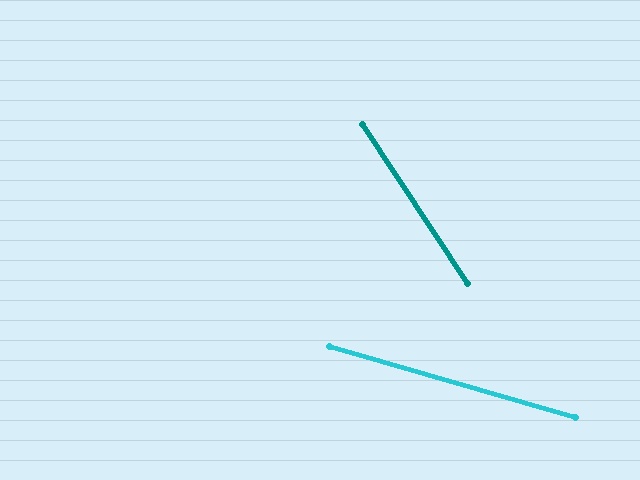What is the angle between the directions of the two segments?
Approximately 41 degrees.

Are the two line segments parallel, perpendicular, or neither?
Neither parallel nor perpendicular — they differ by about 41°.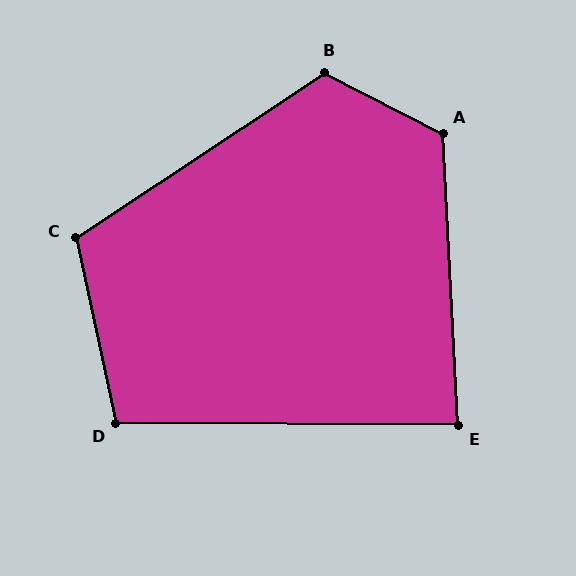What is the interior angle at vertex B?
Approximately 119 degrees (obtuse).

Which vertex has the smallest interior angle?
E, at approximately 87 degrees.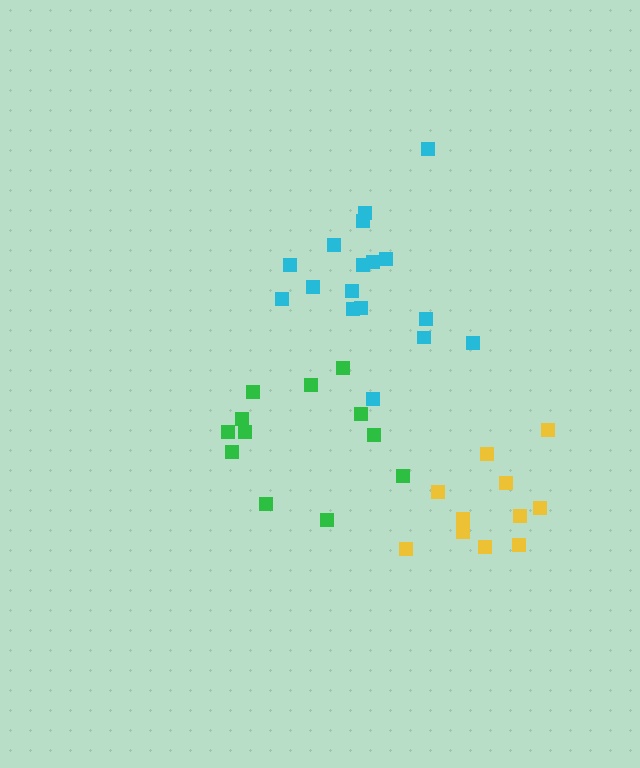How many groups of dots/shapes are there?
There are 3 groups.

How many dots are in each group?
Group 1: 12 dots, Group 2: 17 dots, Group 3: 11 dots (40 total).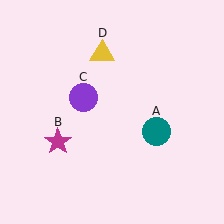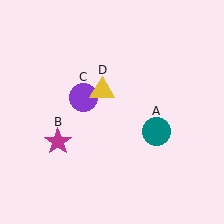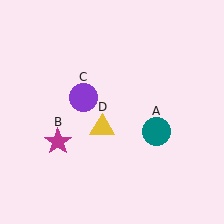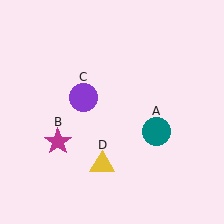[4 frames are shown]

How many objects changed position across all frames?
1 object changed position: yellow triangle (object D).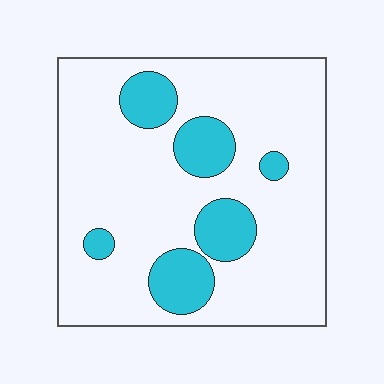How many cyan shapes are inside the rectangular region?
6.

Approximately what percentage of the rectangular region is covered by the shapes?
Approximately 20%.